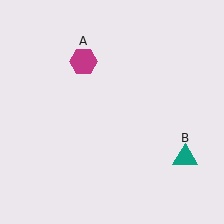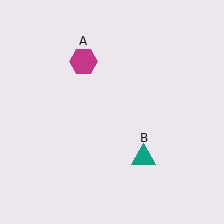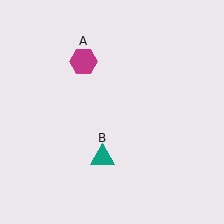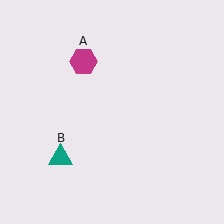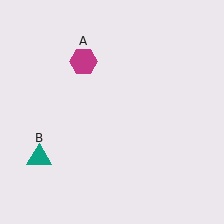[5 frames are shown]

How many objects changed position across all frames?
1 object changed position: teal triangle (object B).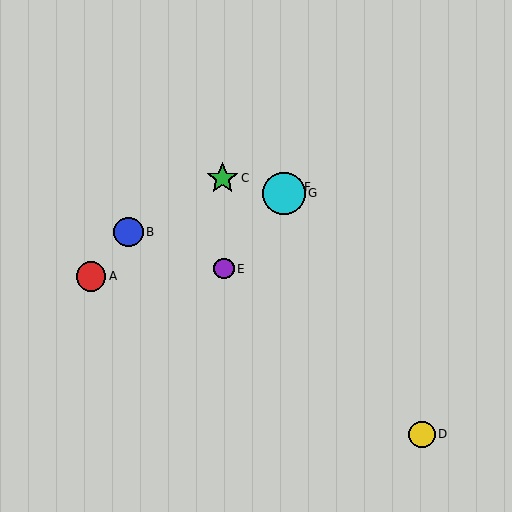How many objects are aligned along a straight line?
3 objects (E, F, G) are aligned along a straight line.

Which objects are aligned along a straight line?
Objects E, F, G are aligned along a straight line.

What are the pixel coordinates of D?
Object D is at (422, 434).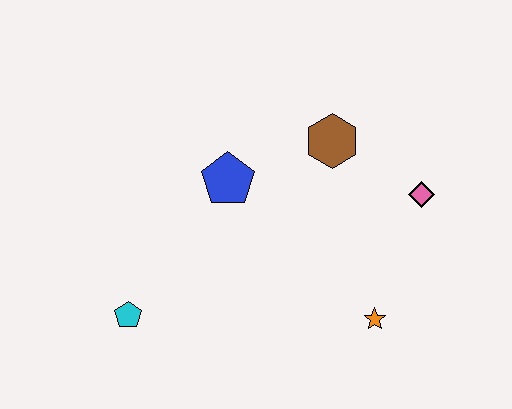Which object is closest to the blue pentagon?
The brown hexagon is closest to the blue pentagon.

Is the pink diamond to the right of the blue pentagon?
Yes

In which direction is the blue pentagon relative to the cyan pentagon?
The blue pentagon is above the cyan pentagon.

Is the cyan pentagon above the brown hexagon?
No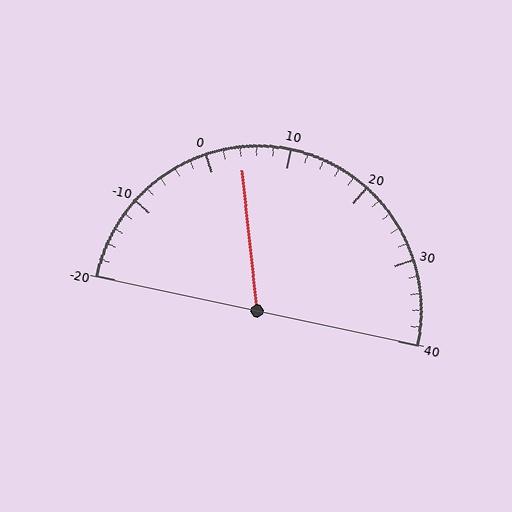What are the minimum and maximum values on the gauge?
The gauge ranges from -20 to 40.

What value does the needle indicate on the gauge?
The needle indicates approximately 4.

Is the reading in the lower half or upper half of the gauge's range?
The reading is in the lower half of the range (-20 to 40).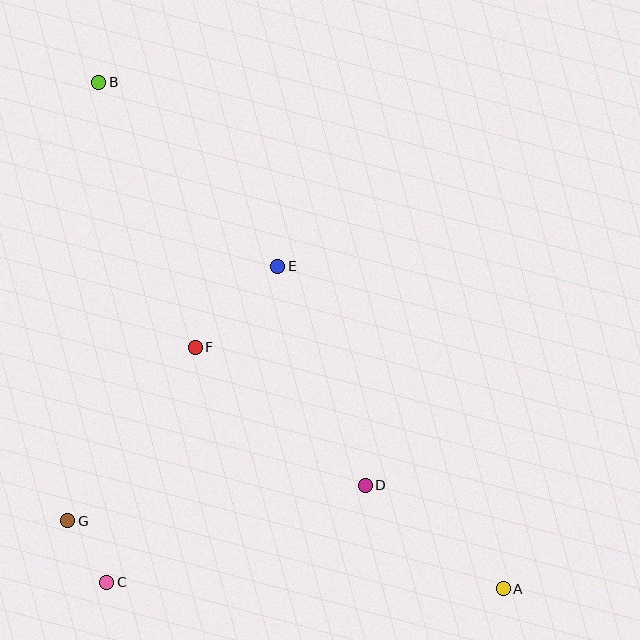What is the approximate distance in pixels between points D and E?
The distance between D and E is approximately 236 pixels.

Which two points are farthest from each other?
Points A and B are farthest from each other.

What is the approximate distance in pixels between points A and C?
The distance between A and C is approximately 397 pixels.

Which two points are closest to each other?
Points C and G are closest to each other.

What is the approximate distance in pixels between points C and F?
The distance between C and F is approximately 251 pixels.